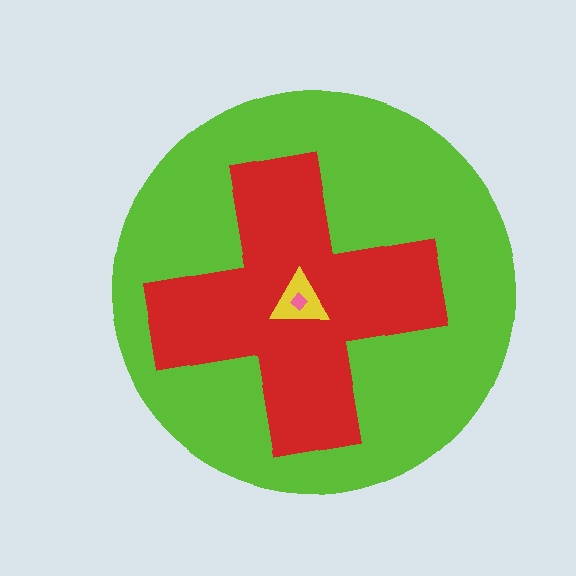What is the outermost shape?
The lime circle.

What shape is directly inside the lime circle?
The red cross.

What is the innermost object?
The pink diamond.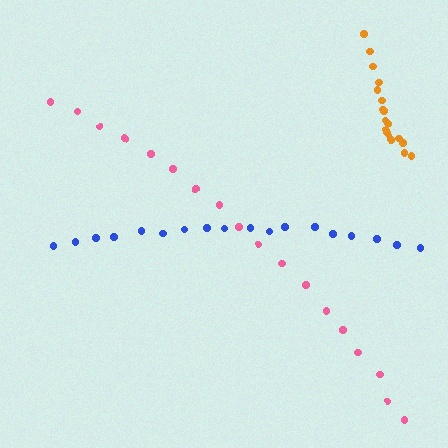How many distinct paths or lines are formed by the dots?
There are 3 distinct paths.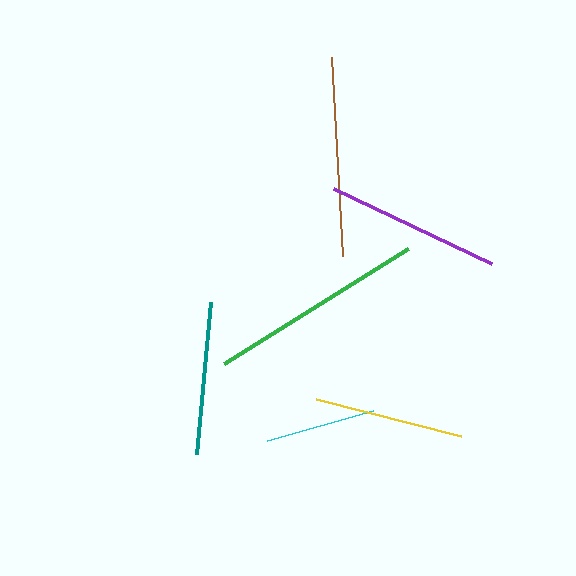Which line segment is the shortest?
The cyan line is the shortest at approximately 111 pixels.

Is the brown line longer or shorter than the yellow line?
The brown line is longer than the yellow line.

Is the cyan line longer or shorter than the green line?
The green line is longer than the cyan line.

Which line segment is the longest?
The green line is the longest at approximately 217 pixels.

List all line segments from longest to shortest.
From longest to shortest: green, brown, purple, teal, yellow, cyan.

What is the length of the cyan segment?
The cyan segment is approximately 111 pixels long.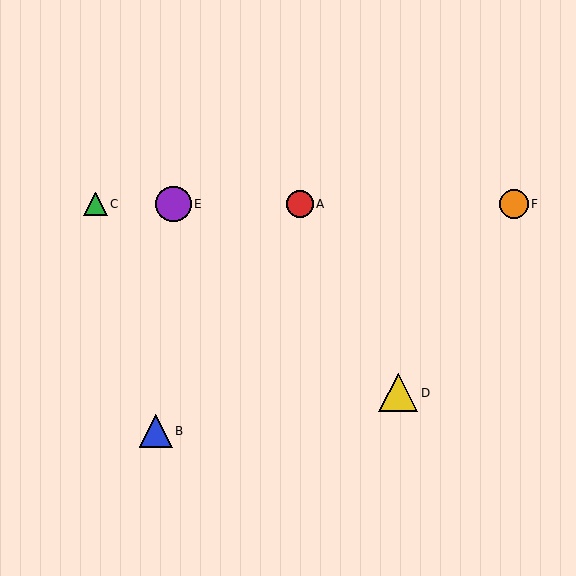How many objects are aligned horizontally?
4 objects (A, C, E, F) are aligned horizontally.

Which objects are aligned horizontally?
Objects A, C, E, F are aligned horizontally.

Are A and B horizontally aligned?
No, A is at y≈204 and B is at y≈431.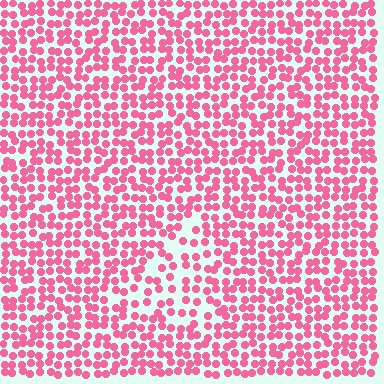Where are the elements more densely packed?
The elements are more densely packed outside the triangle boundary.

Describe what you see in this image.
The image contains small pink elements arranged at two different densities. A triangle-shaped region is visible where the elements are less densely packed than the surrounding area.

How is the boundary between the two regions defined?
The boundary is defined by a change in element density (approximately 1.7x ratio). All elements are the same color, size, and shape.